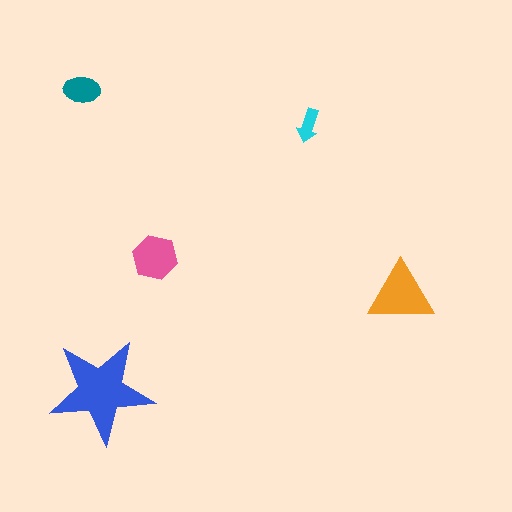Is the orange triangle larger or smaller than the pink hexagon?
Larger.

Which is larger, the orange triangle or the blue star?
The blue star.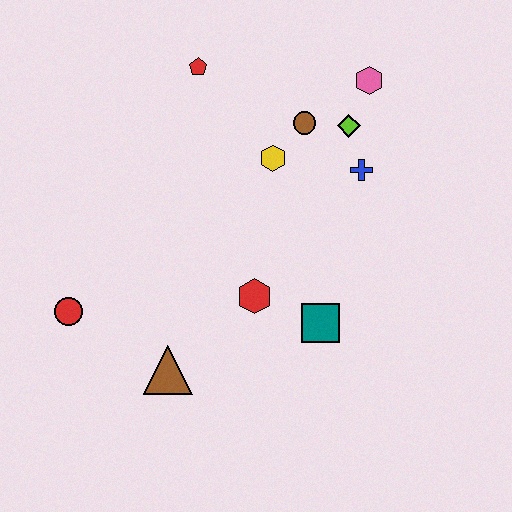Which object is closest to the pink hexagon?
The lime diamond is closest to the pink hexagon.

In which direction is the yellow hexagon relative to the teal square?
The yellow hexagon is above the teal square.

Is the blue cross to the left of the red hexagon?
No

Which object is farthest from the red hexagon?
The pink hexagon is farthest from the red hexagon.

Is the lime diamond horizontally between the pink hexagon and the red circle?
Yes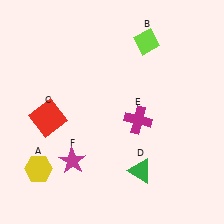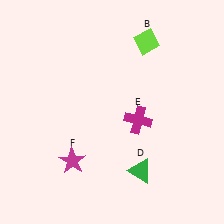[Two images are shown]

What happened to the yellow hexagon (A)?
The yellow hexagon (A) was removed in Image 2. It was in the bottom-left area of Image 1.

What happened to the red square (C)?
The red square (C) was removed in Image 2. It was in the bottom-left area of Image 1.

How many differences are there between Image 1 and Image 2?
There are 2 differences between the two images.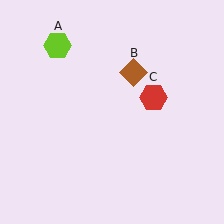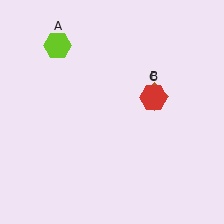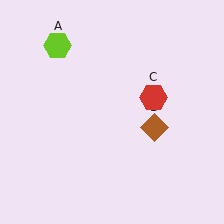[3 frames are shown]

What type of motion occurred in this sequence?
The brown diamond (object B) rotated clockwise around the center of the scene.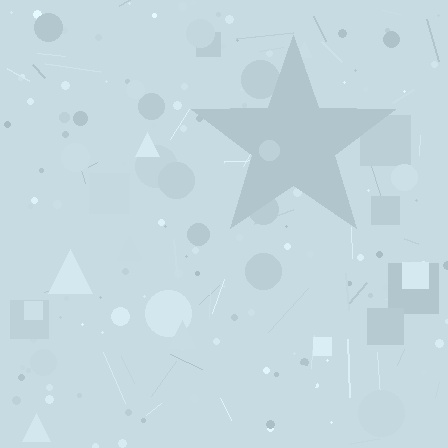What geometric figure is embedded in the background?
A star is embedded in the background.